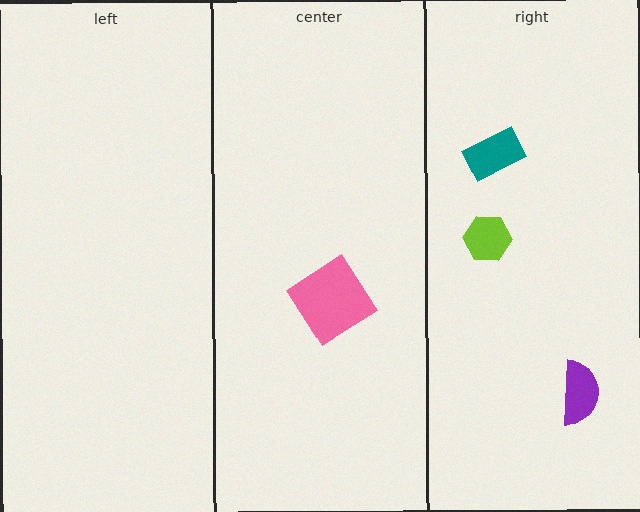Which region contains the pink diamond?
The center region.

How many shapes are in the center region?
1.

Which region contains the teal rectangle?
The right region.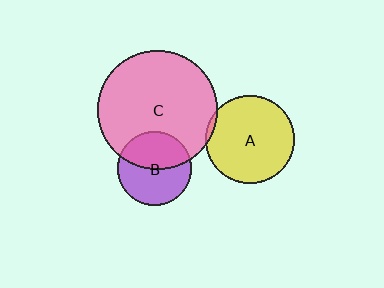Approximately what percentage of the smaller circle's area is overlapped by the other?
Approximately 5%.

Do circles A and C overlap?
Yes.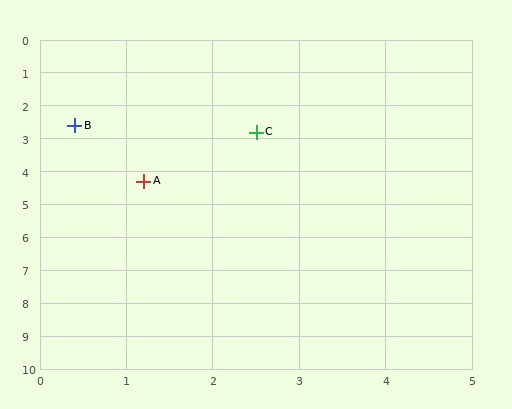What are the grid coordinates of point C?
Point C is at approximately (2.5, 2.8).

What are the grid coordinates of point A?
Point A is at approximately (1.2, 4.3).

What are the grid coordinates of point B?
Point B is at approximately (0.4, 2.6).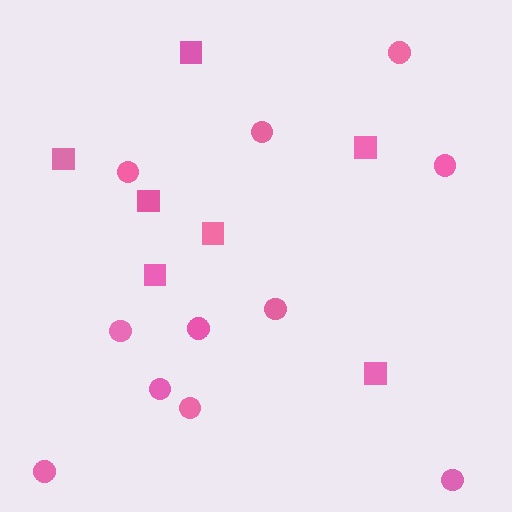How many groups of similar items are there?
There are 2 groups: one group of squares (7) and one group of circles (11).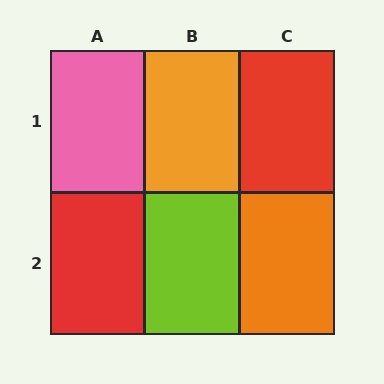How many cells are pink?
1 cell is pink.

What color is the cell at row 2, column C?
Orange.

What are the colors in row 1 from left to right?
Pink, orange, red.